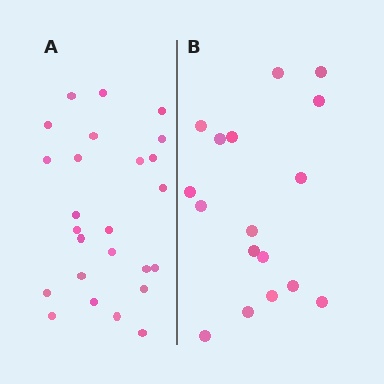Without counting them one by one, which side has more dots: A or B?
Region A (the left region) has more dots.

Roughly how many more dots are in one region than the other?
Region A has roughly 8 or so more dots than region B.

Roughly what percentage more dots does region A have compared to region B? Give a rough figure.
About 45% more.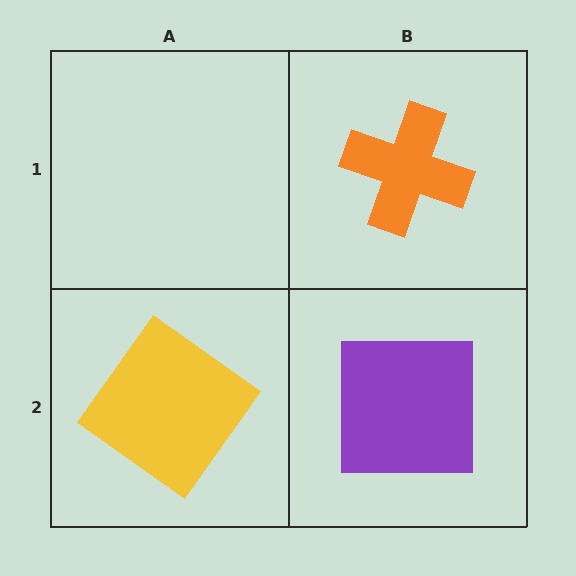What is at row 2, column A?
A yellow diamond.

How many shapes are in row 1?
1 shape.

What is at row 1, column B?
An orange cross.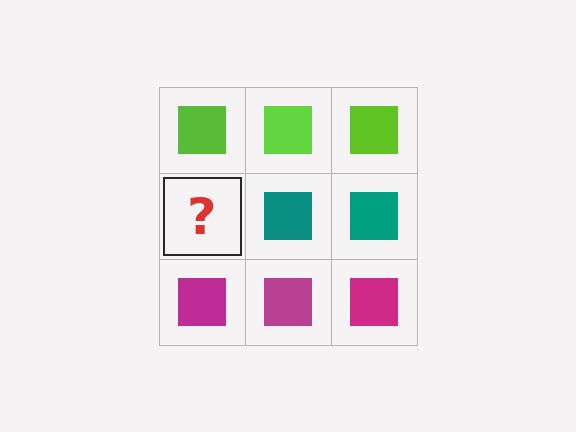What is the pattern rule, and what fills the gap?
The rule is that each row has a consistent color. The gap should be filled with a teal square.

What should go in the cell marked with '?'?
The missing cell should contain a teal square.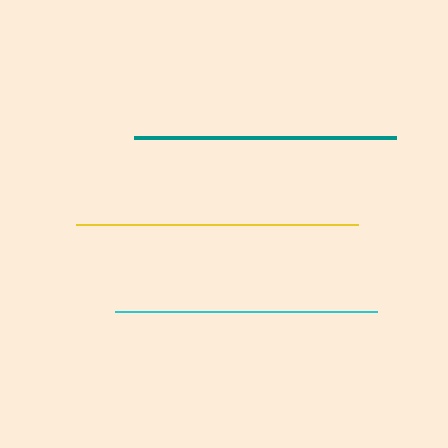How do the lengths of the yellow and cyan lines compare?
The yellow and cyan lines are approximately the same length.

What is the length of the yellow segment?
The yellow segment is approximately 282 pixels long.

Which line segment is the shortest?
The cyan line is the shortest at approximately 261 pixels.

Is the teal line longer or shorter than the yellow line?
The yellow line is longer than the teal line.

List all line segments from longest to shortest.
From longest to shortest: yellow, teal, cyan.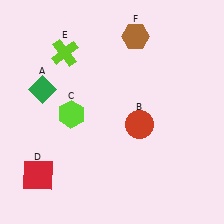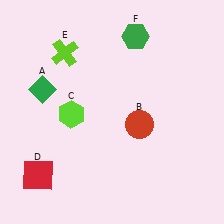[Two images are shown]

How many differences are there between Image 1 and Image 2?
There is 1 difference between the two images.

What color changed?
The hexagon (F) changed from brown in Image 1 to green in Image 2.